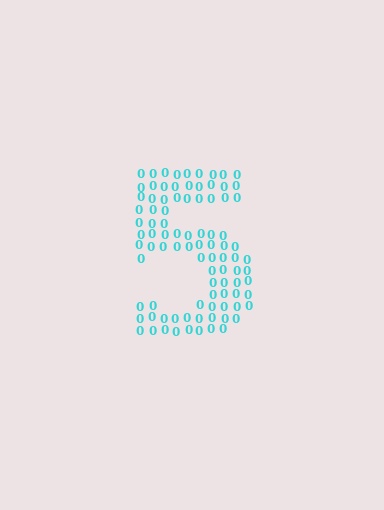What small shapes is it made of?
It is made of small digit 0's.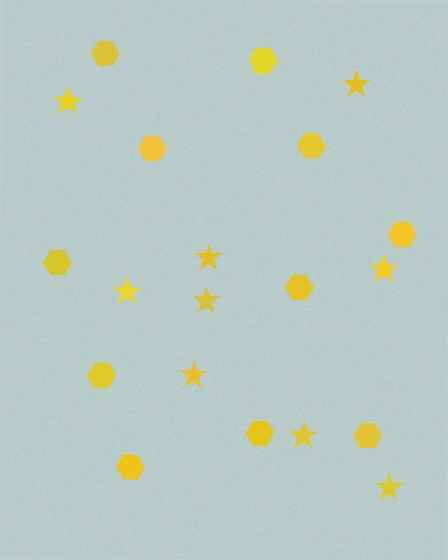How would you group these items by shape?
There are 2 groups: one group of stars (9) and one group of hexagons (11).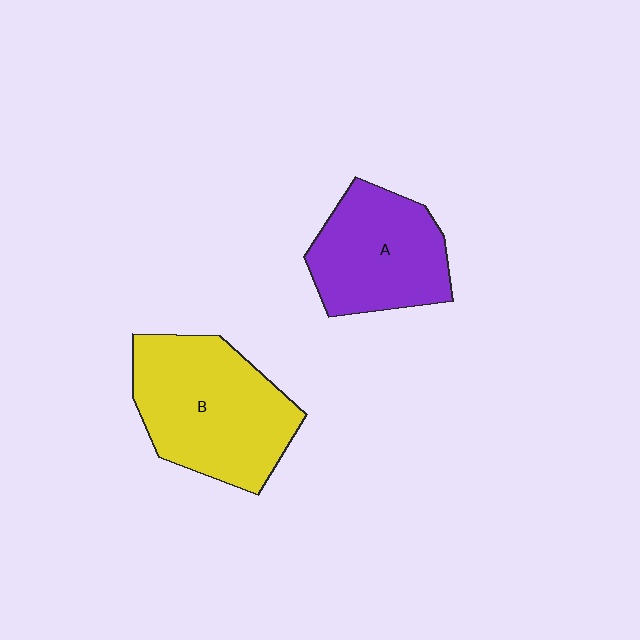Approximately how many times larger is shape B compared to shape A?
Approximately 1.3 times.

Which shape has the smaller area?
Shape A (purple).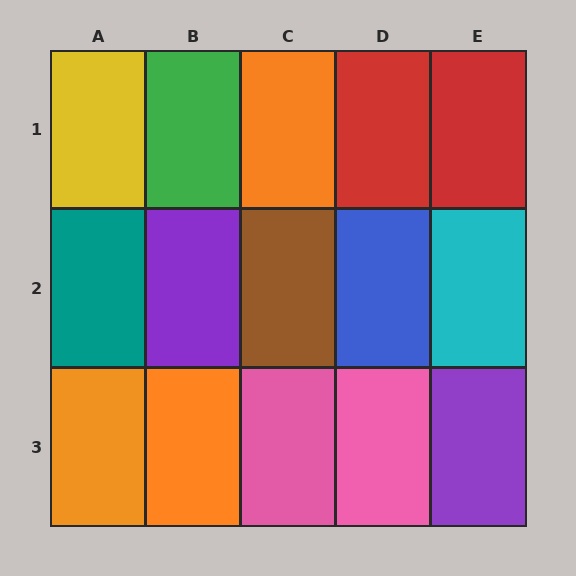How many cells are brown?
1 cell is brown.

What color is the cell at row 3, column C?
Pink.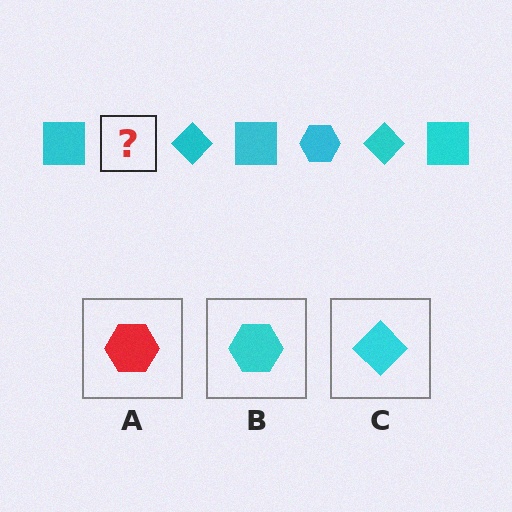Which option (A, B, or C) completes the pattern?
B.